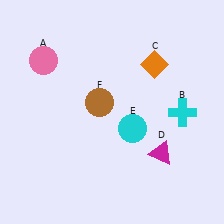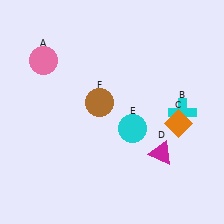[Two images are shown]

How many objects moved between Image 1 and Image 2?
1 object moved between the two images.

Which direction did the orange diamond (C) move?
The orange diamond (C) moved down.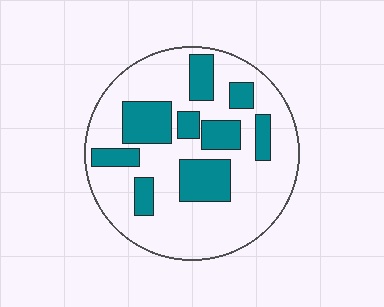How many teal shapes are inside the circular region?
9.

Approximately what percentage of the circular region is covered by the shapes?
Approximately 30%.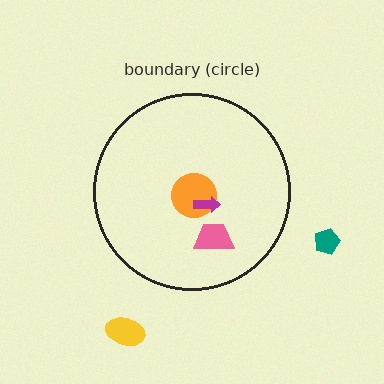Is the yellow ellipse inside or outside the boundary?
Outside.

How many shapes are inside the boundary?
4 inside, 2 outside.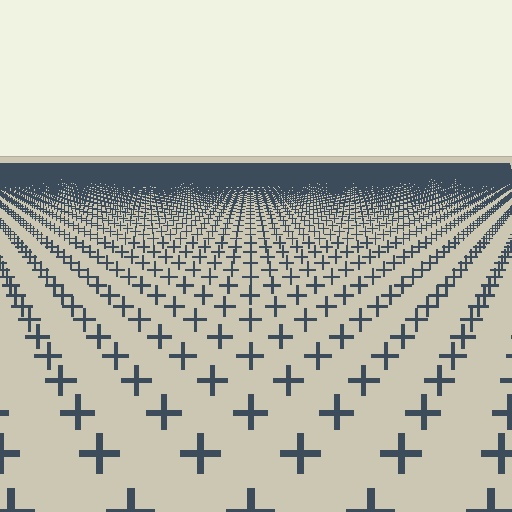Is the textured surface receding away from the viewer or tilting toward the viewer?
The surface is receding away from the viewer. Texture elements get smaller and denser toward the top.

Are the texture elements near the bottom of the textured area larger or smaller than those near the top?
Larger. Near the bottom, elements are closer to the viewer and appear at a bigger on-screen size.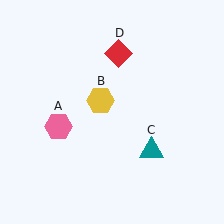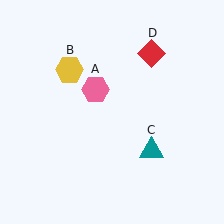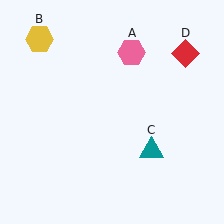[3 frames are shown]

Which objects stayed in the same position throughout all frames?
Teal triangle (object C) remained stationary.